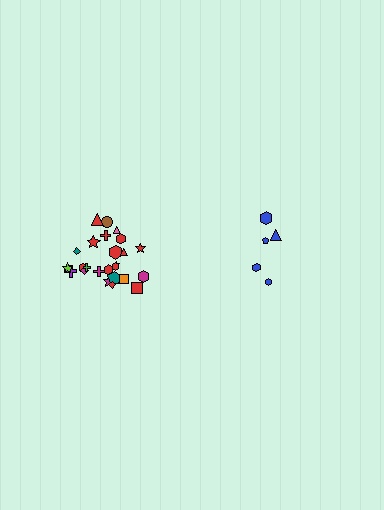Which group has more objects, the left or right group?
The left group.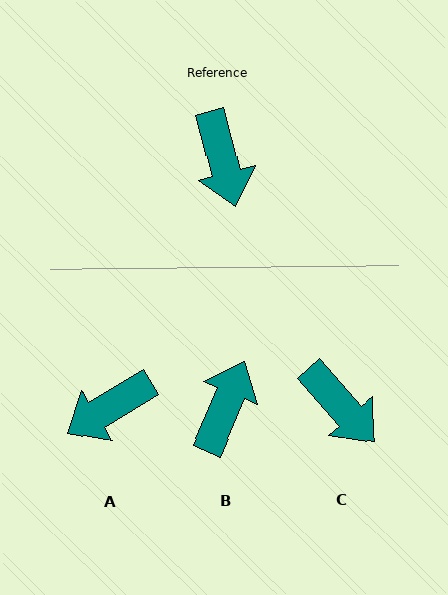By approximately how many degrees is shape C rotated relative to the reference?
Approximately 27 degrees counter-clockwise.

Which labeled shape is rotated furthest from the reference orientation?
B, about 142 degrees away.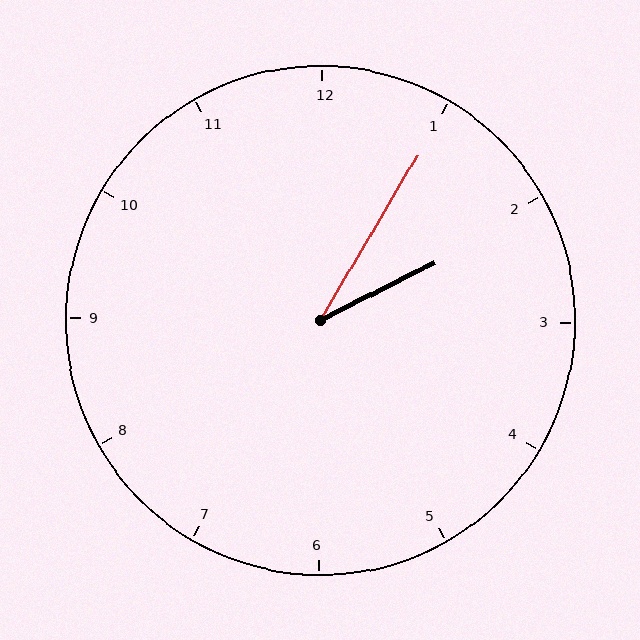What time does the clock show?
2:05.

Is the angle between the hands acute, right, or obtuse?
It is acute.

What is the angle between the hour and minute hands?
Approximately 32 degrees.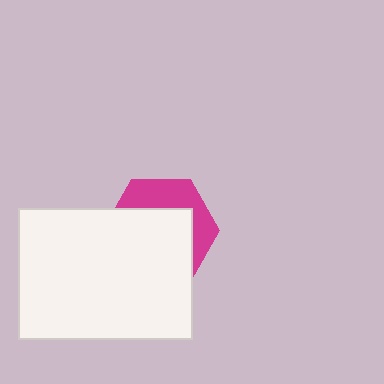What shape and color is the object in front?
The object in front is a white rectangle.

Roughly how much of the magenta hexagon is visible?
A small part of it is visible (roughly 35%).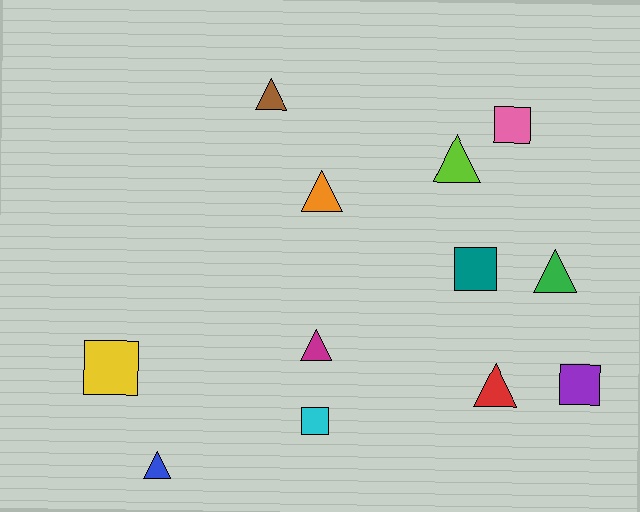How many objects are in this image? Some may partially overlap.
There are 12 objects.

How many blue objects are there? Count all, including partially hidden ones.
There is 1 blue object.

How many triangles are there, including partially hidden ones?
There are 7 triangles.